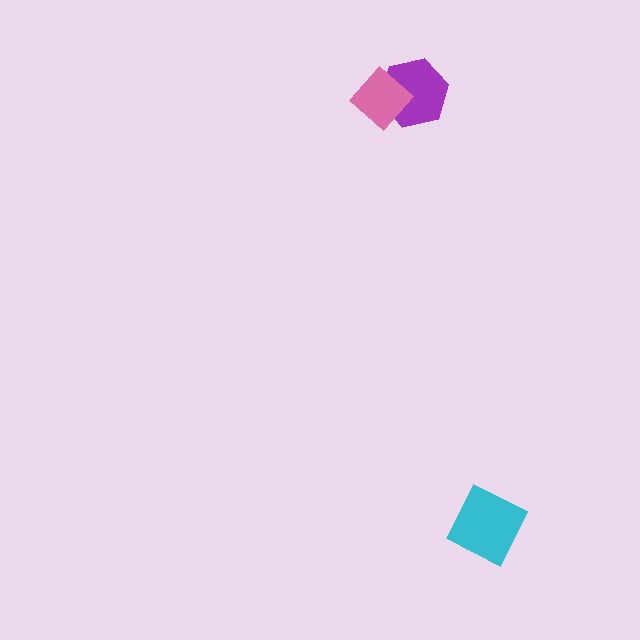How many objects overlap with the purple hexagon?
1 object overlaps with the purple hexagon.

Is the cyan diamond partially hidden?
No, no other shape covers it.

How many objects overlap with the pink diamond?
1 object overlaps with the pink diamond.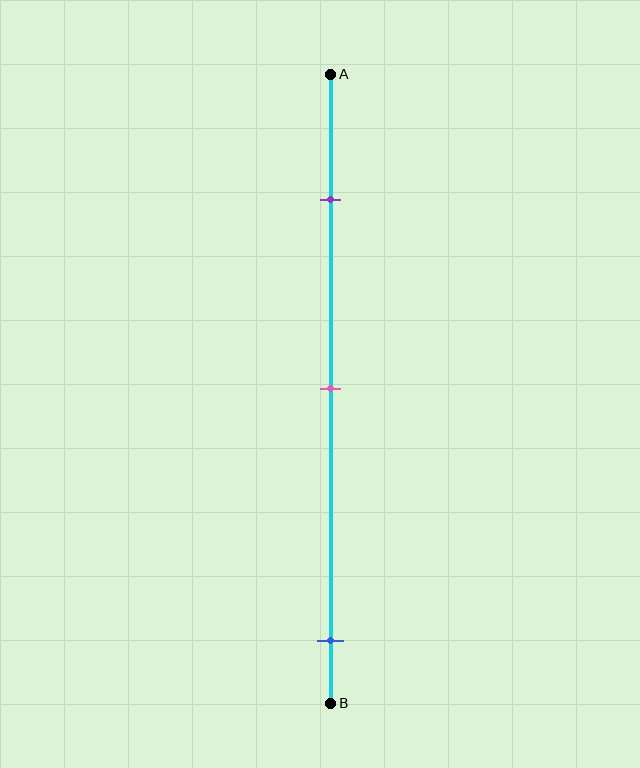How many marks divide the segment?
There are 3 marks dividing the segment.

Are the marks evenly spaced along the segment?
No, the marks are not evenly spaced.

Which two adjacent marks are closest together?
The purple and pink marks are the closest adjacent pair.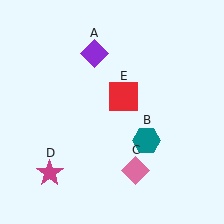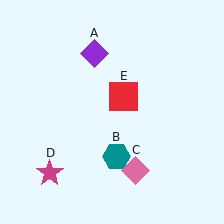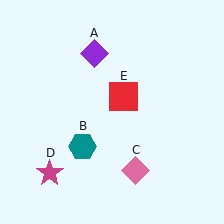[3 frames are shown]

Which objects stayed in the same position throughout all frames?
Purple diamond (object A) and pink diamond (object C) and magenta star (object D) and red square (object E) remained stationary.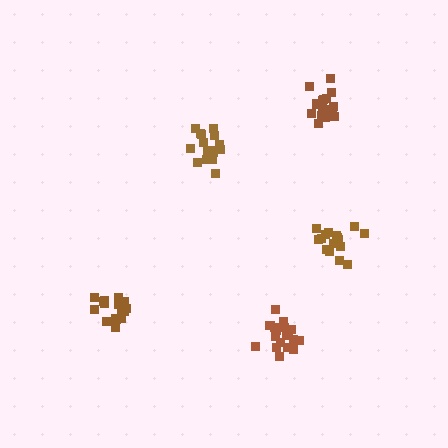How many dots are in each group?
Group 1: 18 dots, Group 2: 20 dots, Group 3: 17 dots, Group 4: 16 dots, Group 5: 18 dots (89 total).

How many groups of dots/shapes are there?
There are 5 groups.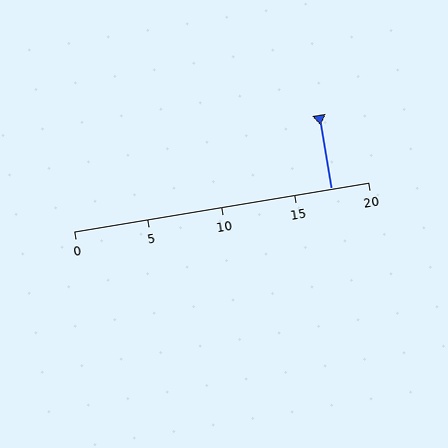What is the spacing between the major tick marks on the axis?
The major ticks are spaced 5 apart.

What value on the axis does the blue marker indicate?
The marker indicates approximately 17.5.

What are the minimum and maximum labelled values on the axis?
The axis runs from 0 to 20.